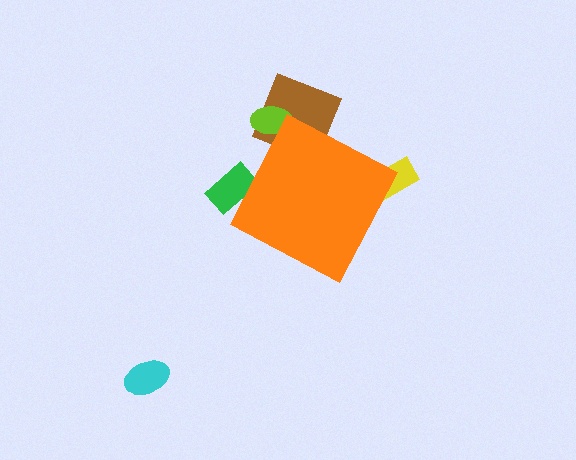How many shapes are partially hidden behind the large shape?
4 shapes are partially hidden.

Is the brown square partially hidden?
Yes, the brown square is partially hidden behind the orange diamond.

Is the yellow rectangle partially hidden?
Yes, the yellow rectangle is partially hidden behind the orange diamond.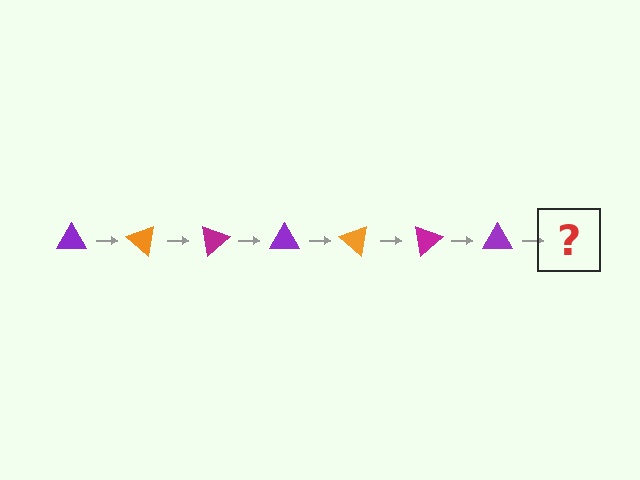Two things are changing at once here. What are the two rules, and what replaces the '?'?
The two rules are that it rotates 40 degrees each step and the color cycles through purple, orange, and magenta. The '?' should be an orange triangle, rotated 280 degrees from the start.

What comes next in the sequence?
The next element should be an orange triangle, rotated 280 degrees from the start.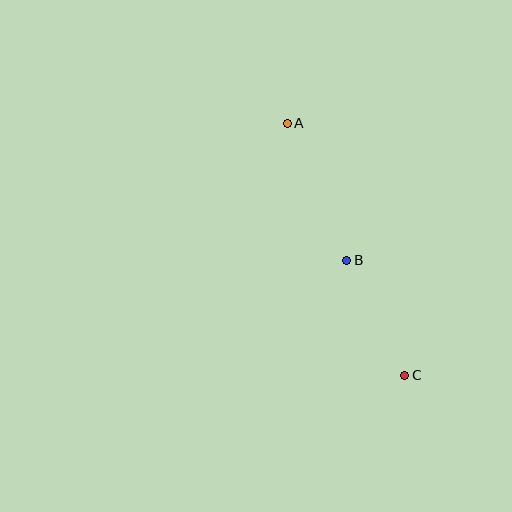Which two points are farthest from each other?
Points A and C are farthest from each other.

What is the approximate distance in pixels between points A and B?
The distance between A and B is approximately 149 pixels.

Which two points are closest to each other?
Points B and C are closest to each other.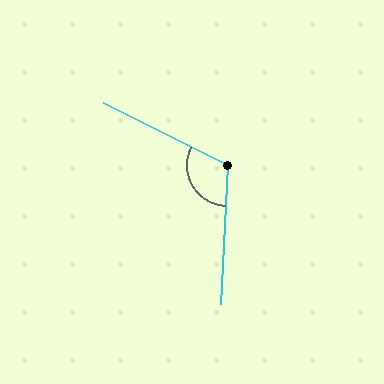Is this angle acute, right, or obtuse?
It is obtuse.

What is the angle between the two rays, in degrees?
Approximately 113 degrees.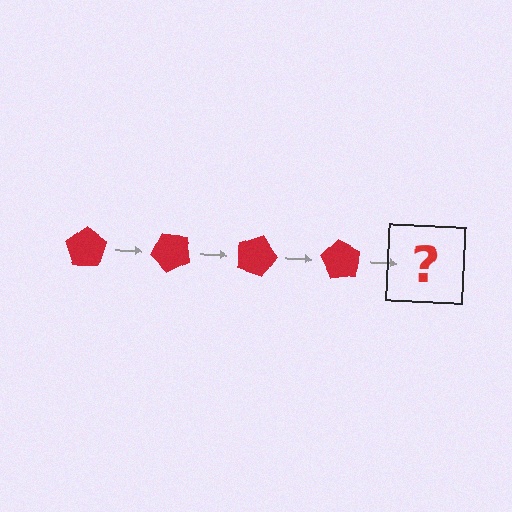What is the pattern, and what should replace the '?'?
The pattern is that the pentagon rotates 45 degrees each step. The '?' should be a red pentagon rotated 180 degrees.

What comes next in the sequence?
The next element should be a red pentagon rotated 180 degrees.